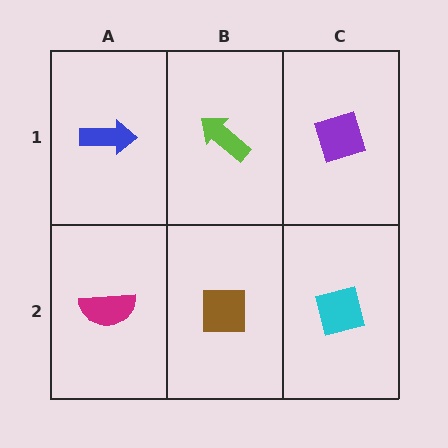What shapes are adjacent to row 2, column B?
A lime arrow (row 1, column B), a magenta semicircle (row 2, column A), a cyan square (row 2, column C).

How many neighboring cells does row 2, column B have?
3.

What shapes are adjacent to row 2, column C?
A purple diamond (row 1, column C), a brown square (row 2, column B).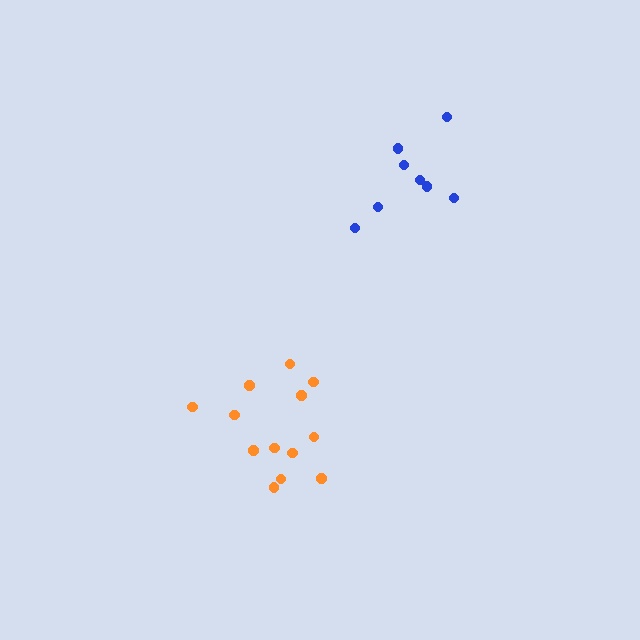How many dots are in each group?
Group 1: 8 dots, Group 2: 13 dots (21 total).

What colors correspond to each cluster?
The clusters are colored: blue, orange.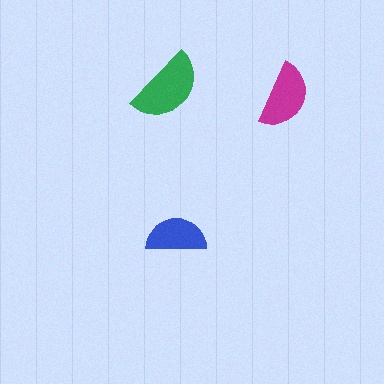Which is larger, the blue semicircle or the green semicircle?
The green one.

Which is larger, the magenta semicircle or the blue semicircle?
The magenta one.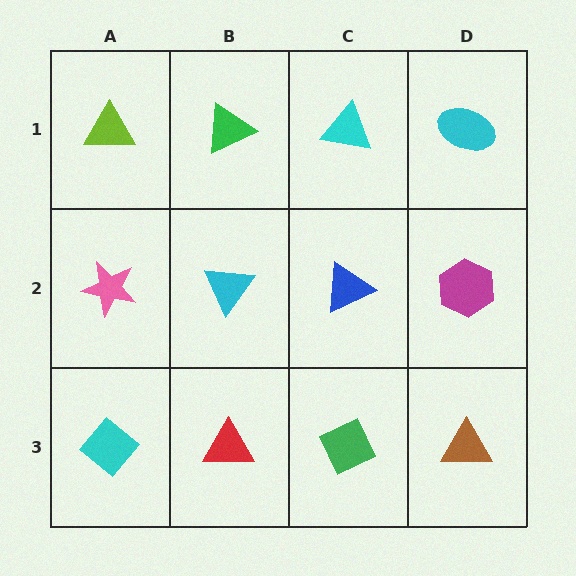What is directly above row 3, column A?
A pink star.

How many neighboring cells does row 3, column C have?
3.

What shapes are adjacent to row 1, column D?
A magenta hexagon (row 2, column D), a cyan triangle (row 1, column C).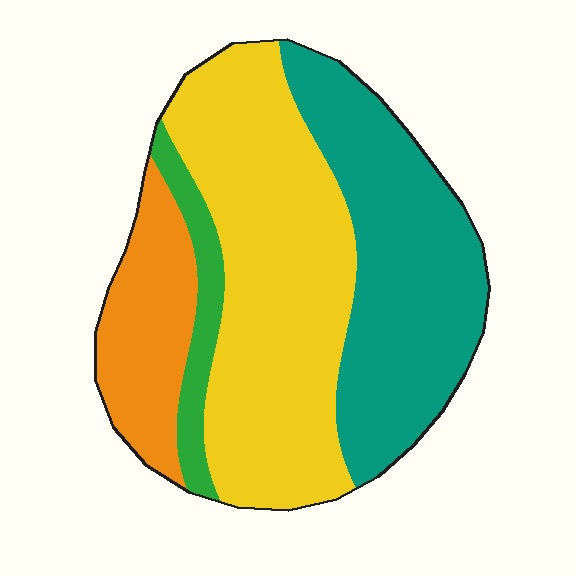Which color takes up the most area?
Yellow, at roughly 45%.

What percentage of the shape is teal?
Teal covers about 35% of the shape.